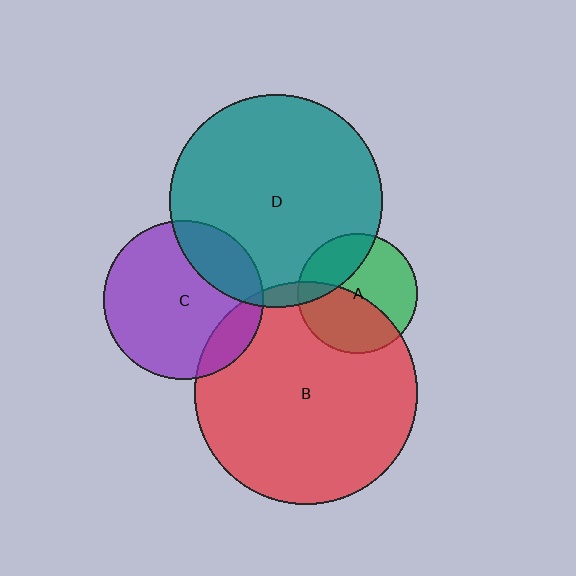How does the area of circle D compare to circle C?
Approximately 1.8 times.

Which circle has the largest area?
Circle B (red).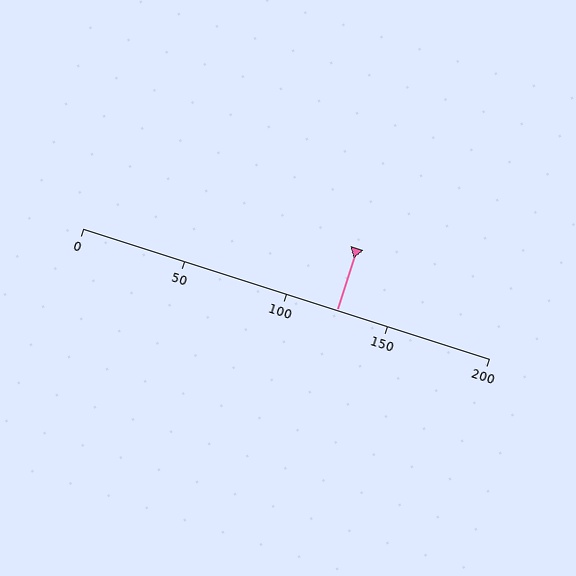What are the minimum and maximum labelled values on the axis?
The axis runs from 0 to 200.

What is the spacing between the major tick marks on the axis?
The major ticks are spaced 50 apart.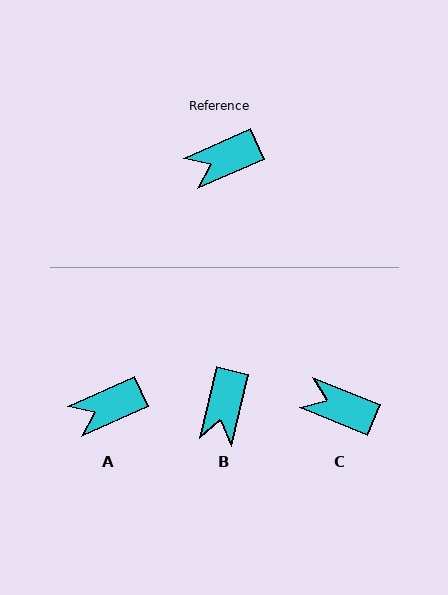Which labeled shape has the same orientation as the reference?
A.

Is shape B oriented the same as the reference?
No, it is off by about 52 degrees.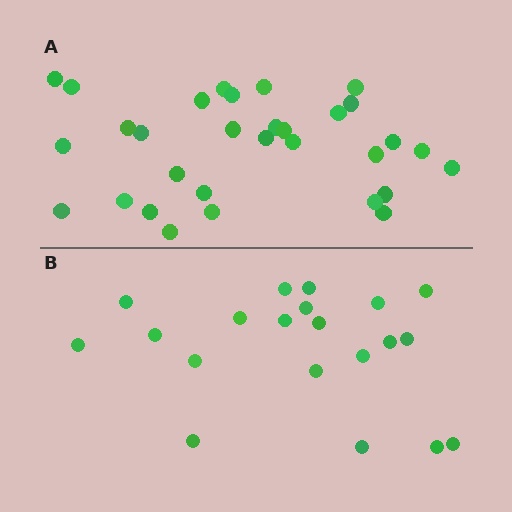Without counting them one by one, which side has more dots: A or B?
Region A (the top region) has more dots.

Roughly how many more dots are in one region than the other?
Region A has roughly 12 or so more dots than region B.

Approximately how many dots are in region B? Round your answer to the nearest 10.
About 20 dots.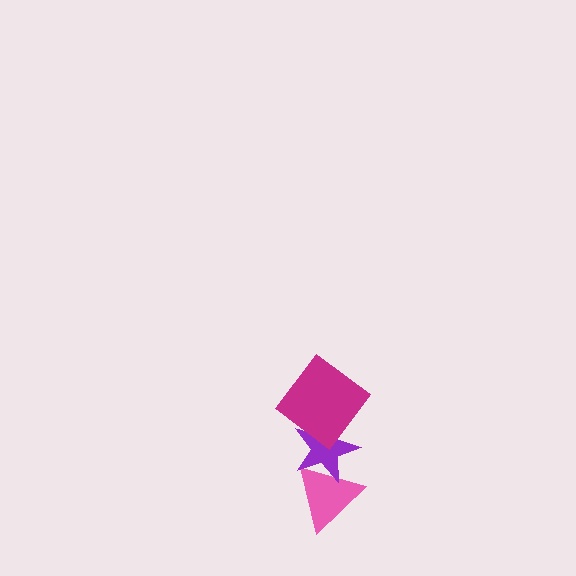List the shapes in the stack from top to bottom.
From top to bottom: the magenta diamond, the purple star, the pink triangle.